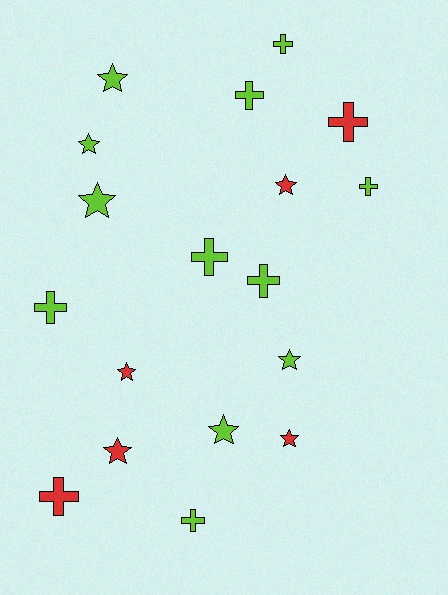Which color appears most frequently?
Lime, with 12 objects.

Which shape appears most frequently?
Star, with 9 objects.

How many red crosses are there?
There are 2 red crosses.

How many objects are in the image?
There are 18 objects.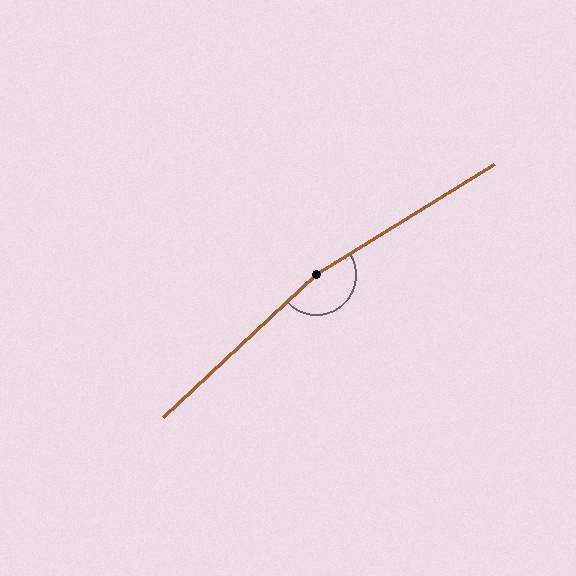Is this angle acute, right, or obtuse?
It is obtuse.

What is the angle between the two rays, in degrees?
Approximately 169 degrees.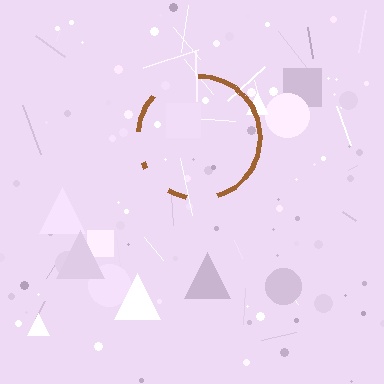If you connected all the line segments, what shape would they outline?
They would outline a circle.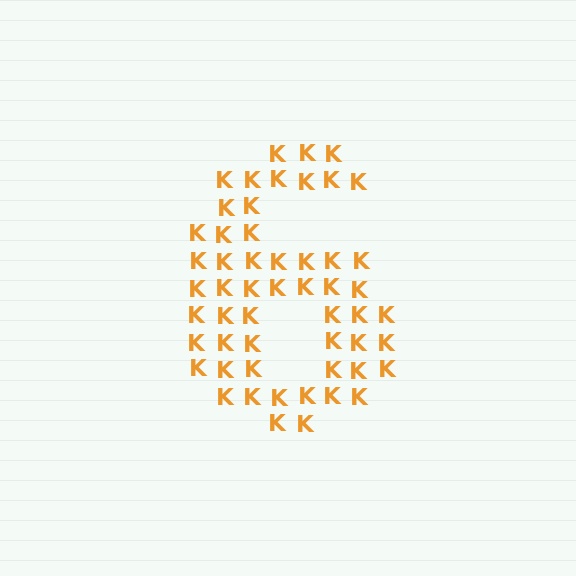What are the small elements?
The small elements are letter K's.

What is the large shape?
The large shape is the digit 6.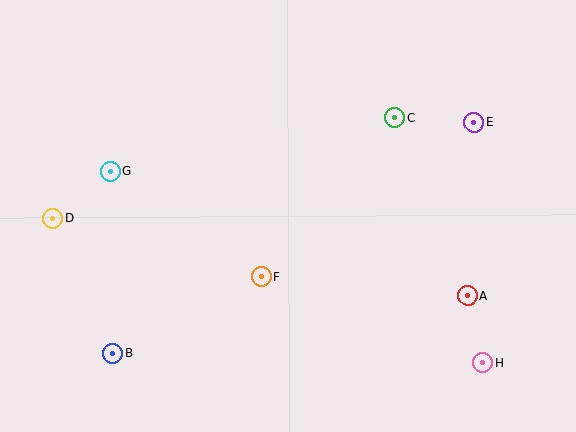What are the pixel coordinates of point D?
Point D is at (53, 219).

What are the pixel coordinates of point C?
Point C is at (395, 118).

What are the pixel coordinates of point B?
Point B is at (113, 353).